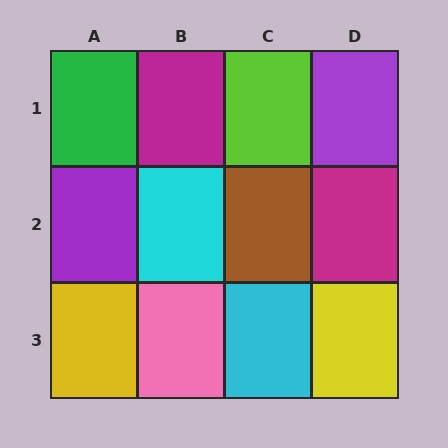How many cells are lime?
1 cell is lime.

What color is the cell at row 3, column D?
Yellow.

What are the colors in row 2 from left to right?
Purple, cyan, brown, magenta.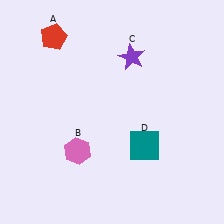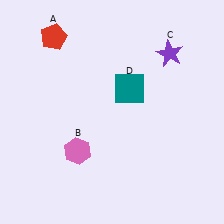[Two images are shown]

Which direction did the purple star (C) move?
The purple star (C) moved right.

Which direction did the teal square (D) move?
The teal square (D) moved up.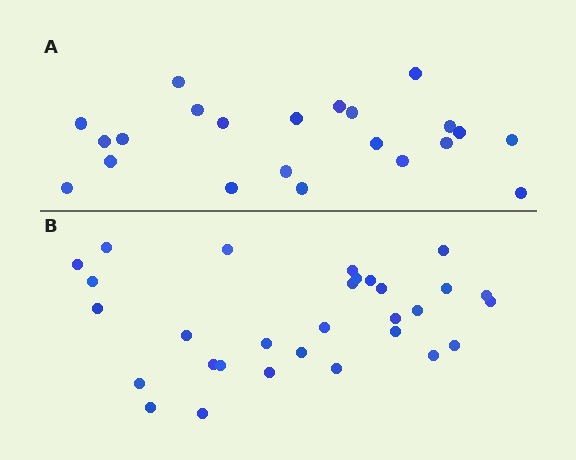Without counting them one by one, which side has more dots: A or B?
Region B (the bottom region) has more dots.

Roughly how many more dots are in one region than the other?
Region B has roughly 8 or so more dots than region A.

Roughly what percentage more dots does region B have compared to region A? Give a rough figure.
About 35% more.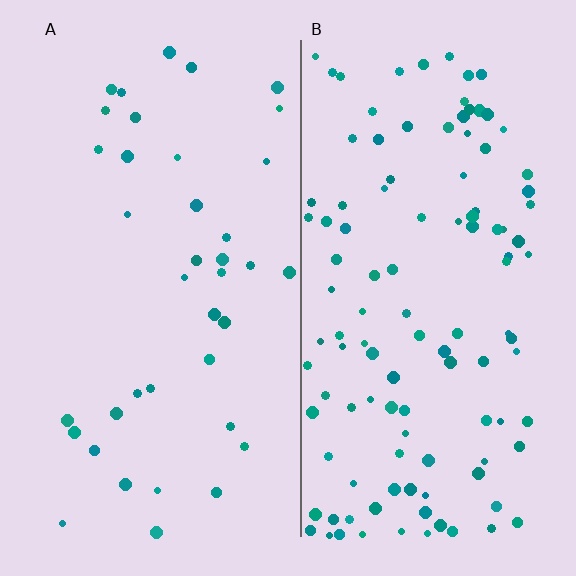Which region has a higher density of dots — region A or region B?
B (the right).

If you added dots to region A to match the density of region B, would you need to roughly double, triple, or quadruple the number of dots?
Approximately triple.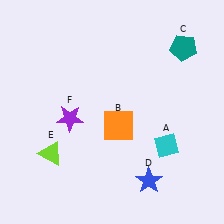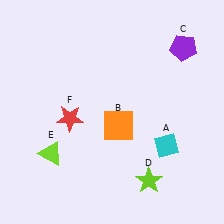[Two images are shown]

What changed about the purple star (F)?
In Image 1, F is purple. In Image 2, it changed to red.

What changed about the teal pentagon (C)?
In Image 1, C is teal. In Image 2, it changed to purple.